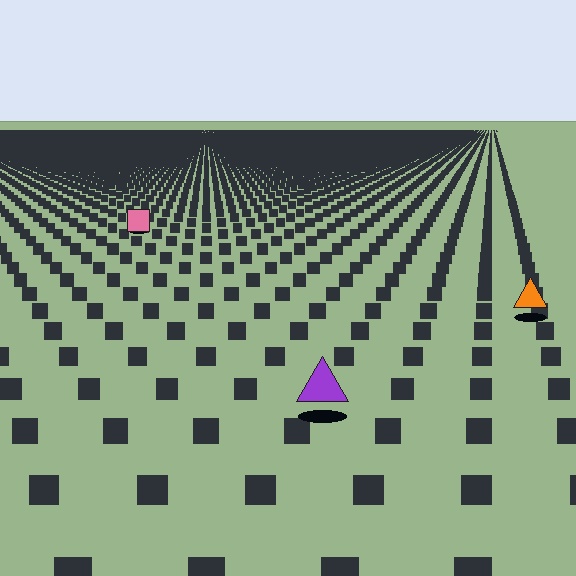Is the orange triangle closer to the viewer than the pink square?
Yes. The orange triangle is closer — you can tell from the texture gradient: the ground texture is coarser near it.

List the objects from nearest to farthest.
From nearest to farthest: the purple triangle, the orange triangle, the pink square.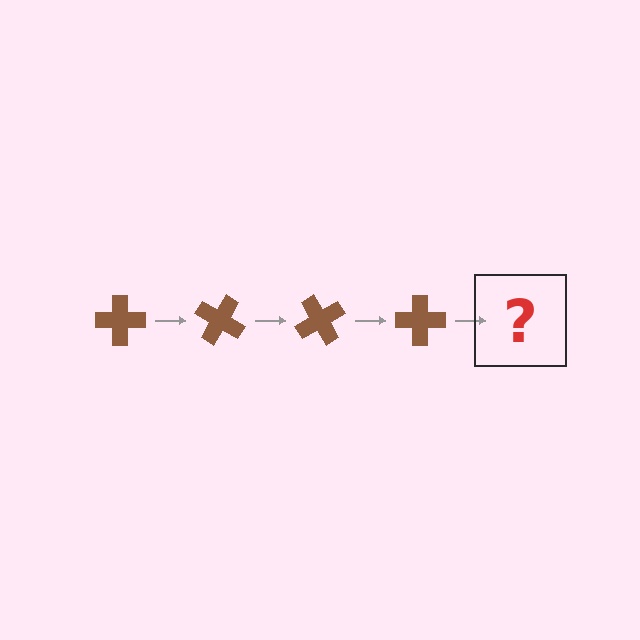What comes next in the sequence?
The next element should be a brown cross rotated 120 degrees.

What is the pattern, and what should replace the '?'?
The pattern is that the cross rotates 30 degrees each step. The '?' should be a brown cross rotated 120 degrees.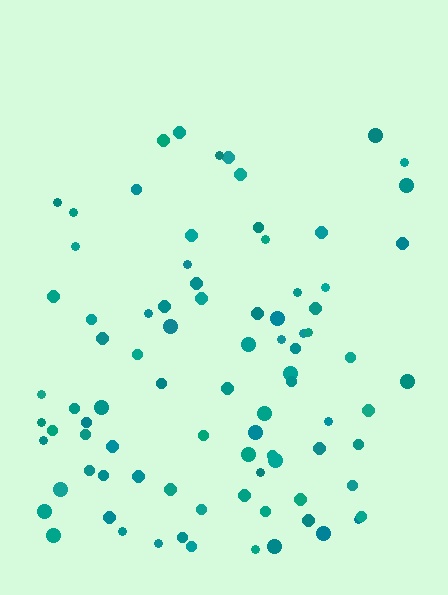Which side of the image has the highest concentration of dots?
The bottom.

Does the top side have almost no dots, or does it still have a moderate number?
Still a moderate number, just noticeably fewer than the bottom.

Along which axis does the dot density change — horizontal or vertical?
Vertical.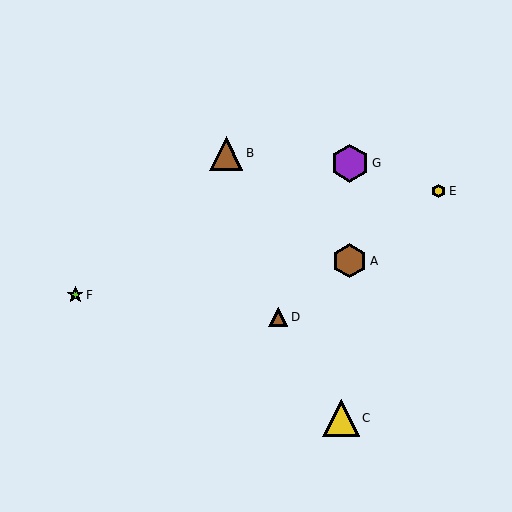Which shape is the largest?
The purple hexagon (labeled G) is the largest.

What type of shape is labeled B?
Shape B is a brown triangle.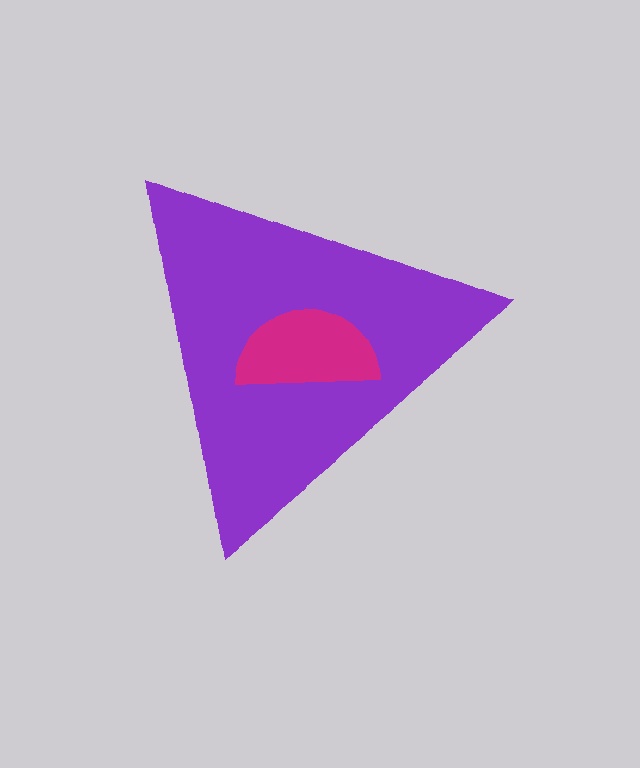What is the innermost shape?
The magenta semicircle.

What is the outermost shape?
The purple triangle.